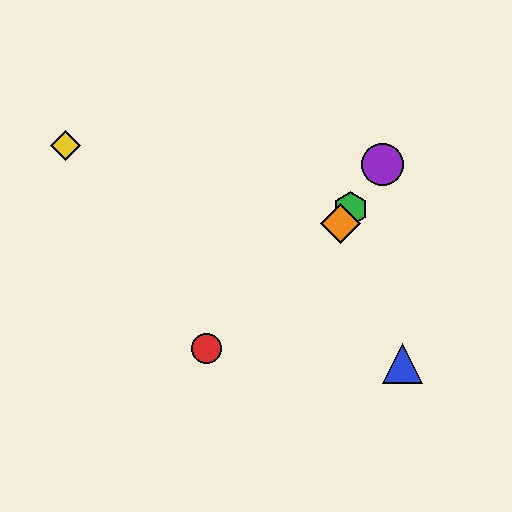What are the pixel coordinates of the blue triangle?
The blue triangle is at (402, 363).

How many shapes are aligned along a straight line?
3 shapes (the green hexagon, the purple circle, the orange diamond) are aligned along a straight line.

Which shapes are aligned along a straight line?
The green hexagon, the purple circle, the orange diamond are aligned along a straight line.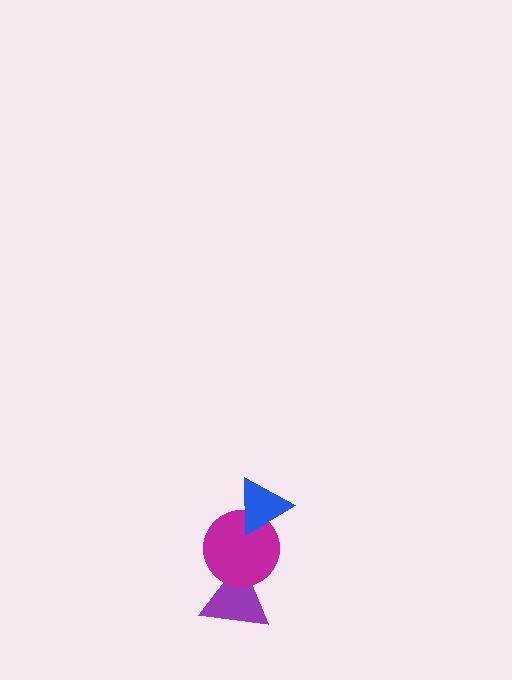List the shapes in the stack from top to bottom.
From top to bottom: the blue triangle, the magenta circle, the purple triangle.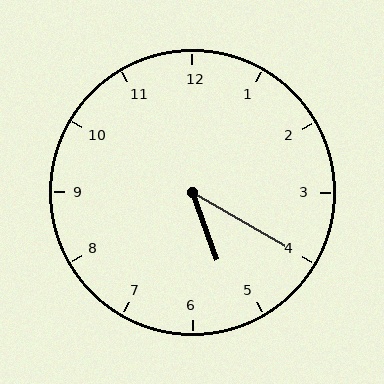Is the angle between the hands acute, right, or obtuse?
It is acute.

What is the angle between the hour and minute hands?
Approximately 40 degrees.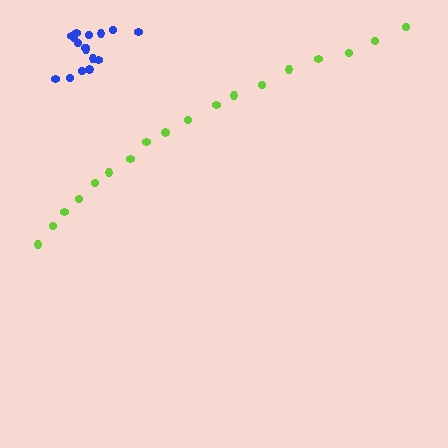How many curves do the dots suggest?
There are 2 distinct paths.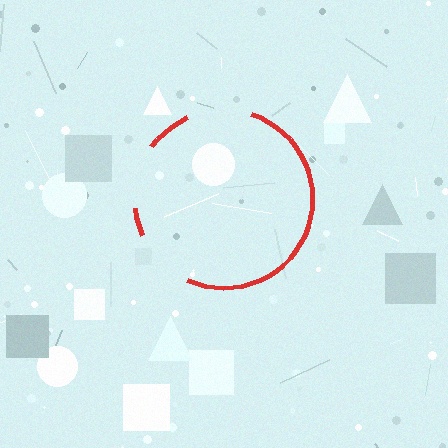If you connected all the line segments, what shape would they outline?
They would outline a circle.